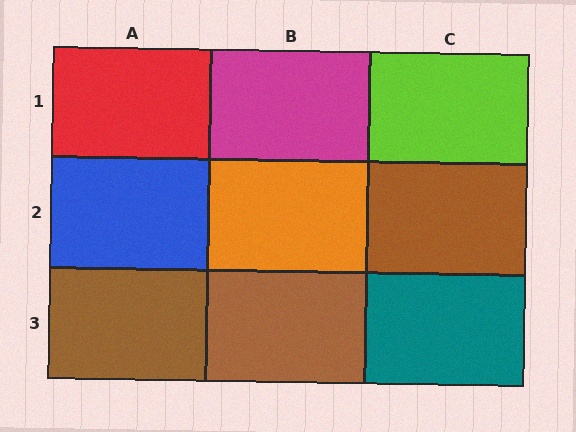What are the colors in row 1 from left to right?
Red, magenta, lime.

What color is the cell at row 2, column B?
Orange.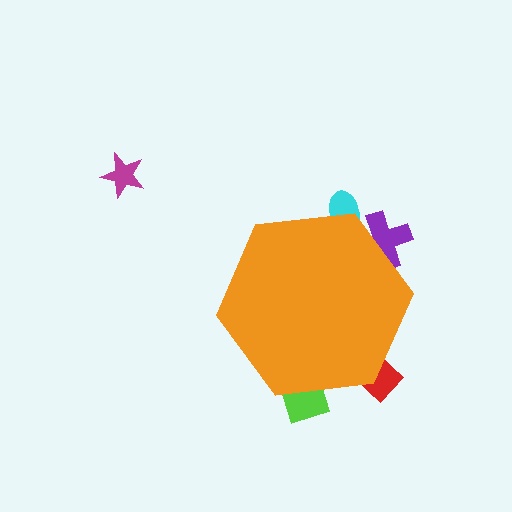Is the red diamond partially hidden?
Yes, the red diamond is partially hidden behind the orange hexagon.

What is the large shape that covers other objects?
An orange hexagon.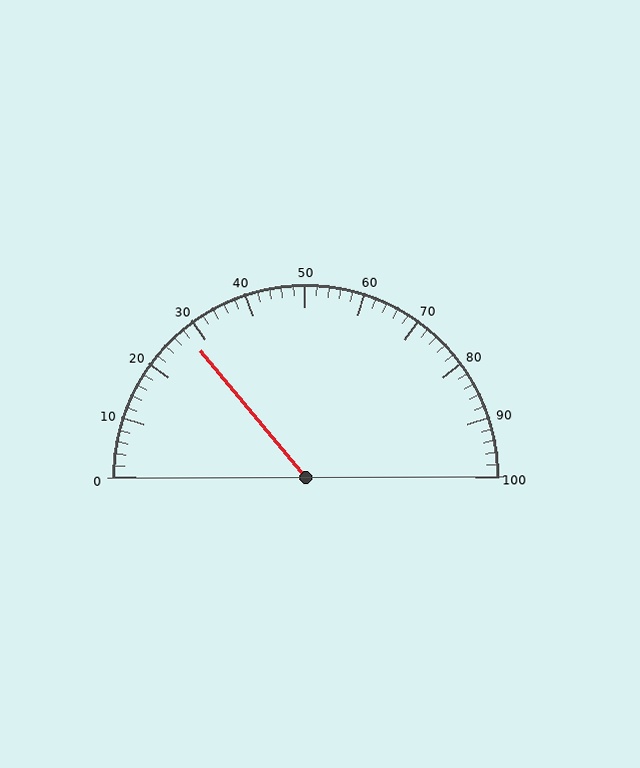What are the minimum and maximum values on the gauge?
The gauge ranges from 0 to 100.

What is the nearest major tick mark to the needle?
The nearest major tick mark is 30.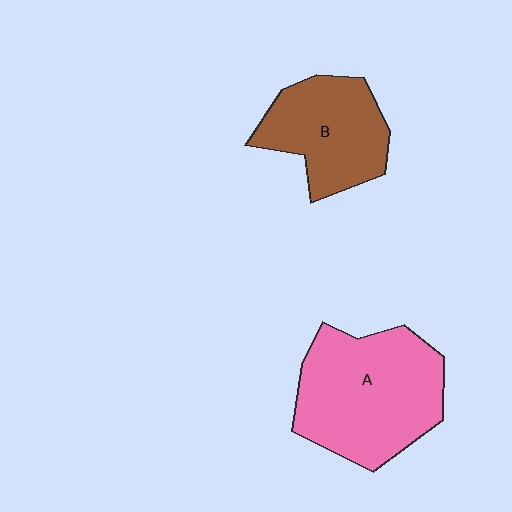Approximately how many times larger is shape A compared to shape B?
Approximately 1.5 times.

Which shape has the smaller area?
Shape B (brown).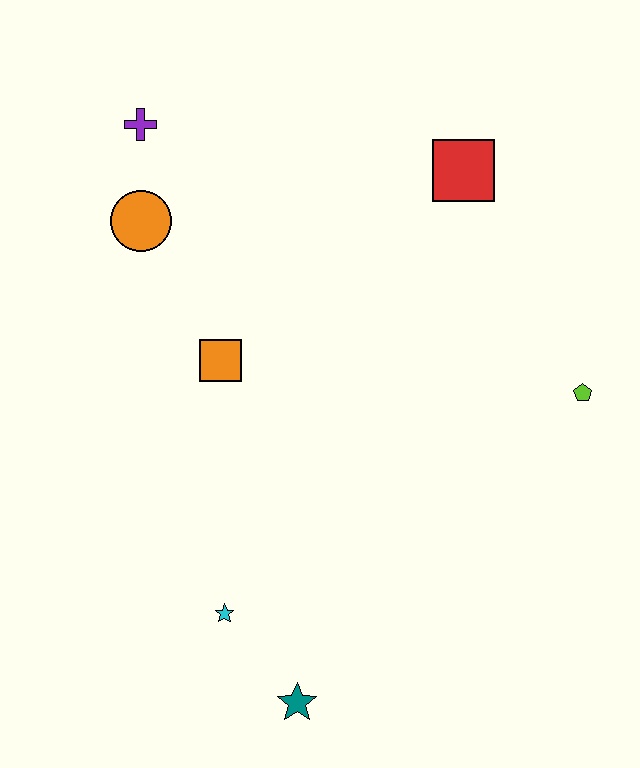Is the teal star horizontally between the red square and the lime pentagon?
No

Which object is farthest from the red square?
The teal star is farthest from the red square.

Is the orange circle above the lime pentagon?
Yes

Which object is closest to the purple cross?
The orange circle is closest to the purple cross.